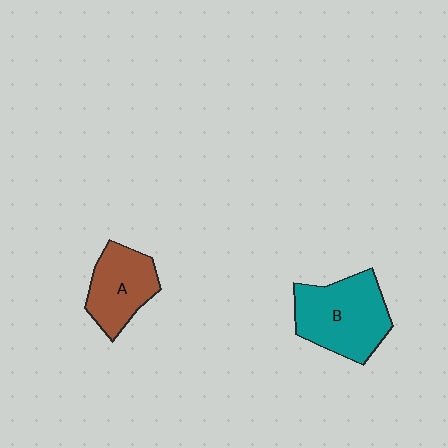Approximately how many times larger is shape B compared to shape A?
Approximately 1.4 times.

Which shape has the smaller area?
Shape A (brown).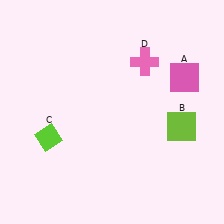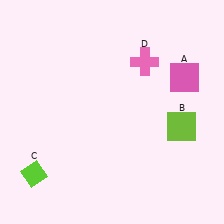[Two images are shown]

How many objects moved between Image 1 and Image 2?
1 object moved between the two images.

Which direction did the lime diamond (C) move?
The lime diamond (C) moved down.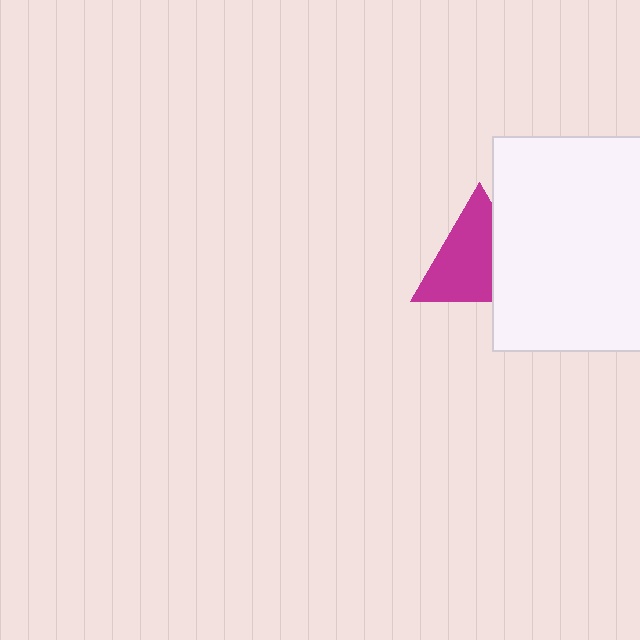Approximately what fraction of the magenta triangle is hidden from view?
Roughly 34% of the magenta triangle is hidden behind the white square.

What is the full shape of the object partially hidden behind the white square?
The partially hidden object is a magenta triangle.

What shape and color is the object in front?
The object in front is a white square.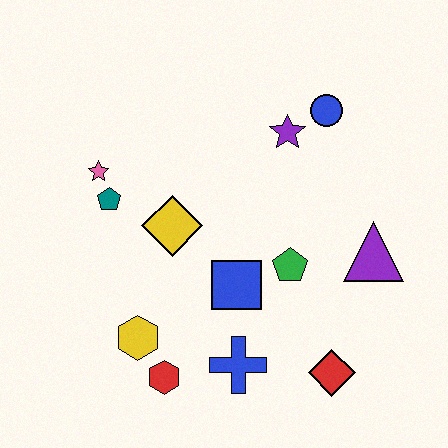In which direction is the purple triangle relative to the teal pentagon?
The purple triangle is to the right of the teal pentagon.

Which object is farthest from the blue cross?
The blue circle is farthest from the blue cross.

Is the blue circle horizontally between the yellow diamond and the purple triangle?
Yes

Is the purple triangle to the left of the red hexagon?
No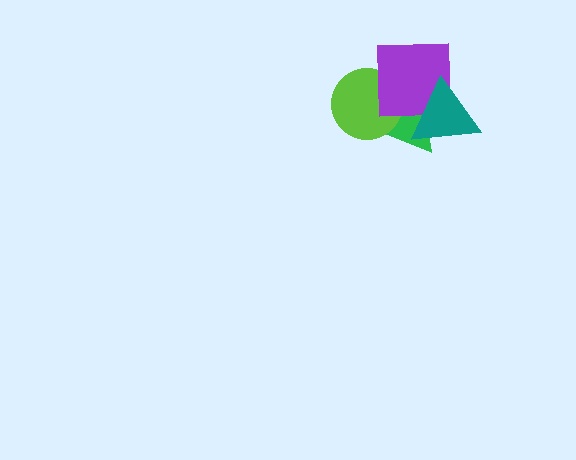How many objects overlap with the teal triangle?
2 objects overlap with the teal triangle.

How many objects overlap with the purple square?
3 objects overlap with the purple square.